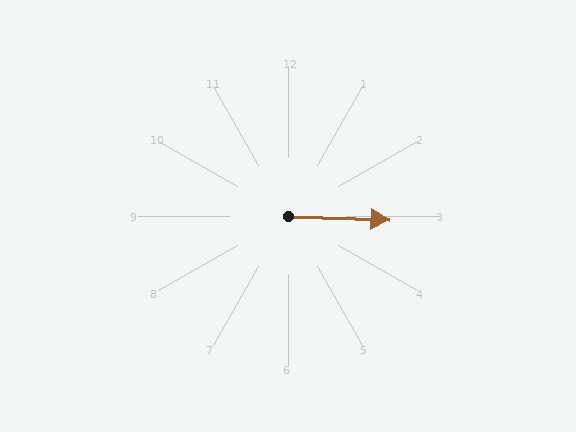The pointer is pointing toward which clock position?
Roughly 3 o'clock.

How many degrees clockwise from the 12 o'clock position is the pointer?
Approximately 92 degrees.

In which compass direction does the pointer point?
East.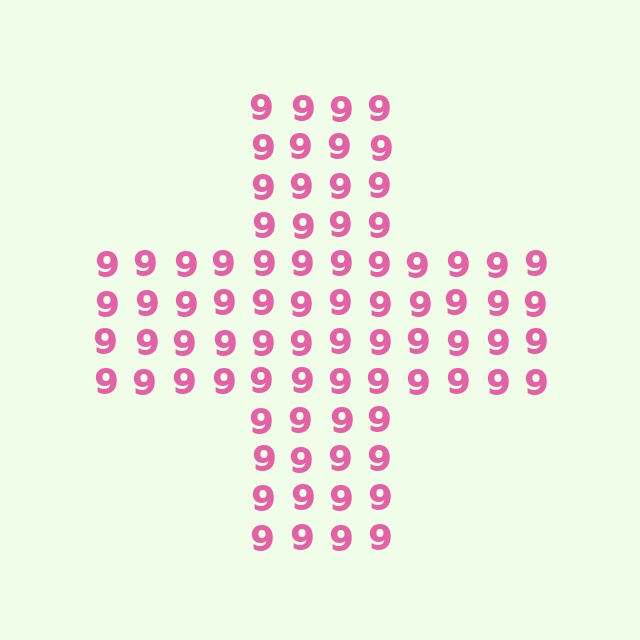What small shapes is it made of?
It is made of small digit 9's.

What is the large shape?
The large shape is a cross.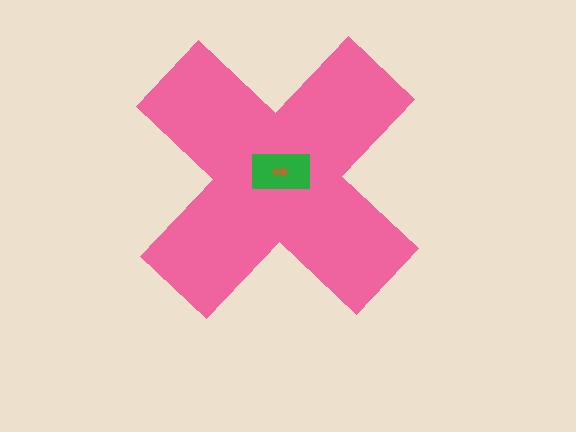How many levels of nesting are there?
3.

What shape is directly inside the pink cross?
The green rectangle.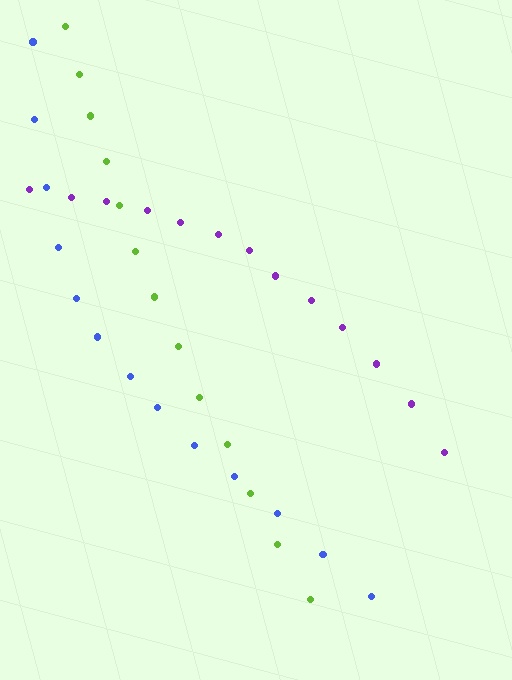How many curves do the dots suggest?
There are 3 distinct paths.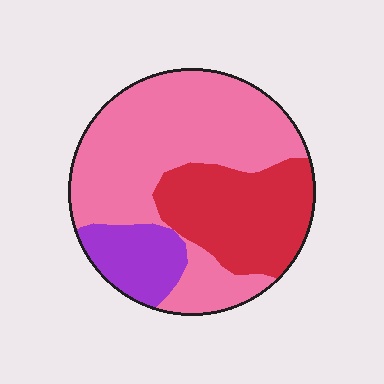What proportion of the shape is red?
Red covers about 30% of the shape.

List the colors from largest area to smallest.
From largest to smallest: pink, red, purple.